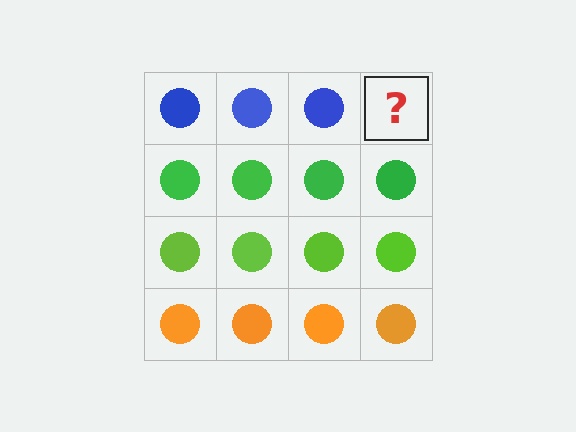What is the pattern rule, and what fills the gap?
The rule is that each row has a consistent color. The gap should be filled with a blue circle.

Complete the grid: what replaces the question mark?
The question mark should be replaced with a blue circle.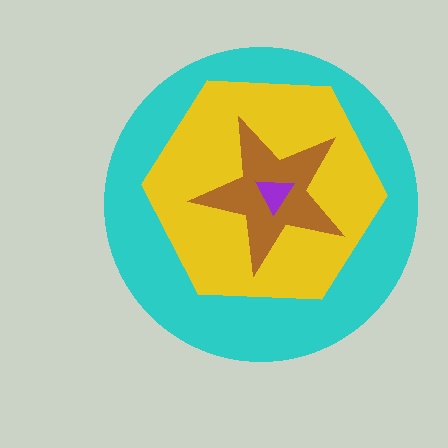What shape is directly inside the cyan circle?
The yellow hexagon.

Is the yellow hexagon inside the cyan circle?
Yes.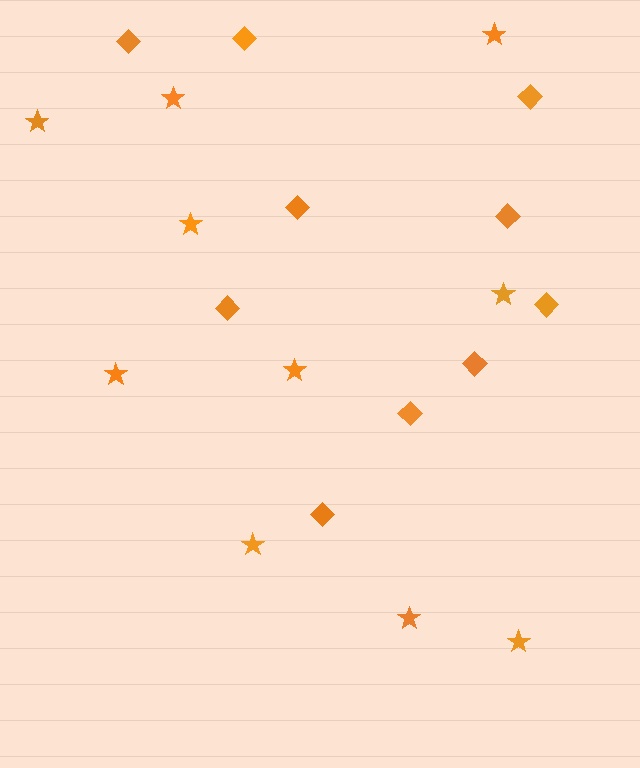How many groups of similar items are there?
There are 2 groups: one group of stars (10) and one group of diamonds (10).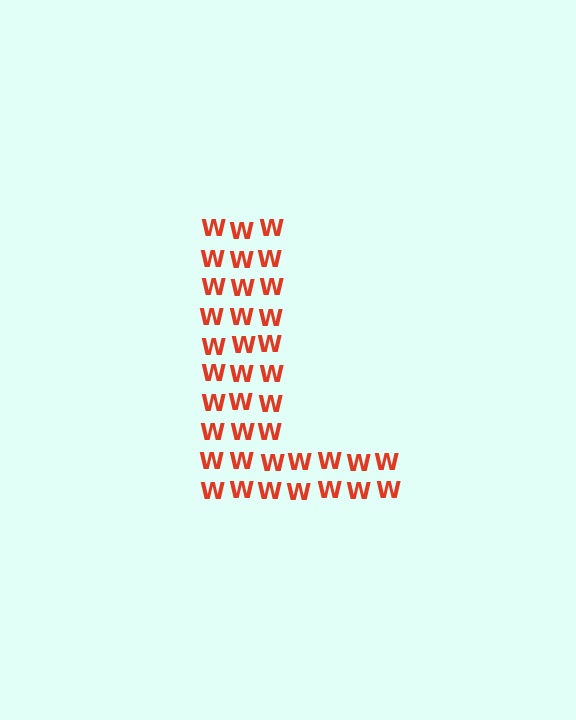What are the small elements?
The small elements are letter W's.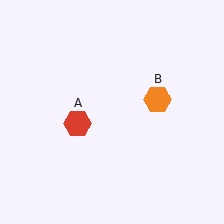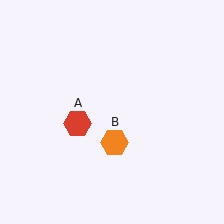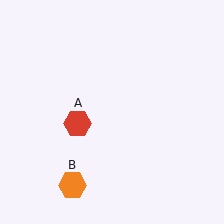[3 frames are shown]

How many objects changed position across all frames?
1 object changed position: orange hexagon (object B).